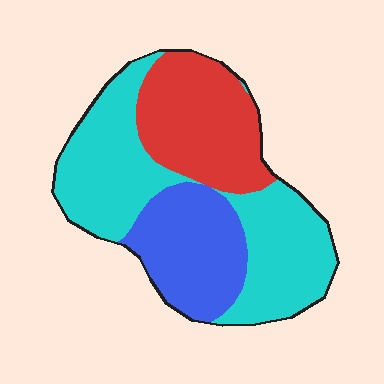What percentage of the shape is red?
Red covers around 30% of the shape.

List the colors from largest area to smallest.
From largest to smallest: cyan, red, blue.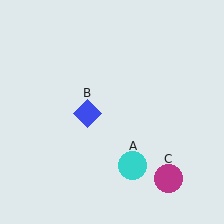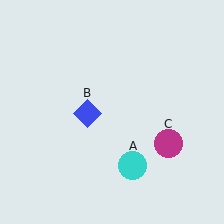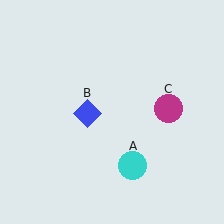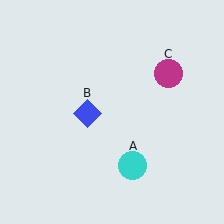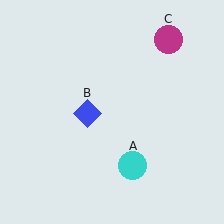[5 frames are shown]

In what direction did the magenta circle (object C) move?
The magenta circle (object C) moved up.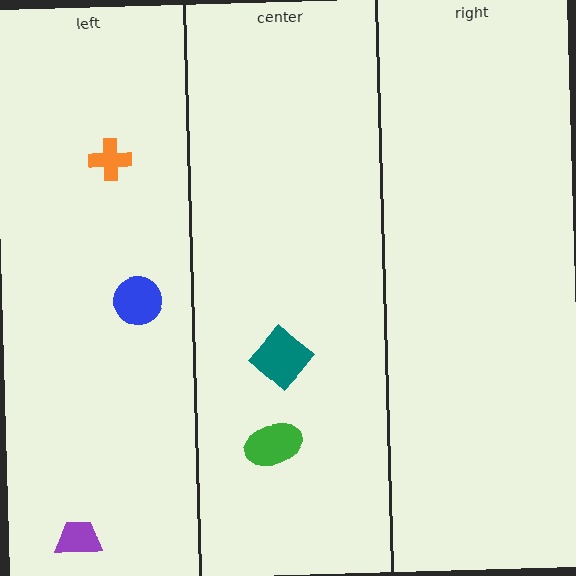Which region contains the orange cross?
The left region.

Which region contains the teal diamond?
The center region.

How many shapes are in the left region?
3.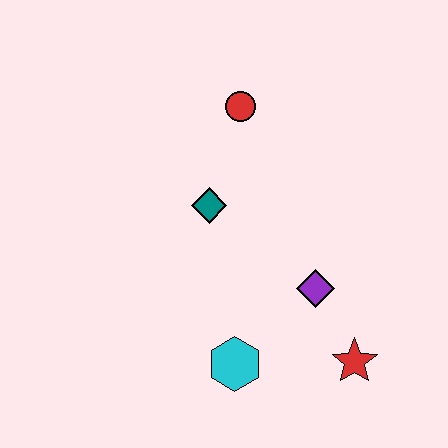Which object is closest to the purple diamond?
The red star is closest to the purple diamond.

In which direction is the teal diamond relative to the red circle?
The teal diamond is below the red circle.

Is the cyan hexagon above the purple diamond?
No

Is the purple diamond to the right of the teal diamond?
Yes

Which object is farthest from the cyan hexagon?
The red circle is farthest from the cyan hexagon.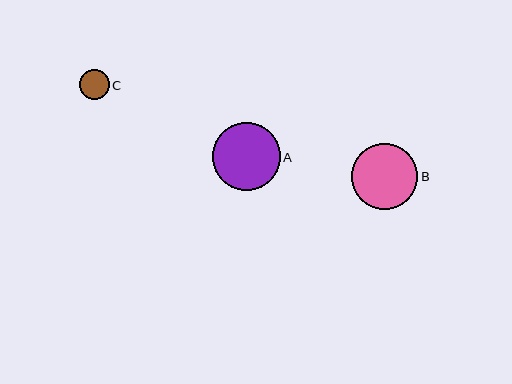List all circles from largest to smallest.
From largest to smallest: A, B, C.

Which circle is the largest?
Circle A is the largest with a size of approximately 68 pixels.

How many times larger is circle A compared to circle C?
Circle A is approximately 2.3 times the size of circle C.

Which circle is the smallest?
Circle C is the smallest with a size of approximately 30 pixels.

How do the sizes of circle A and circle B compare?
Circle A and circle B are approximately the same size.